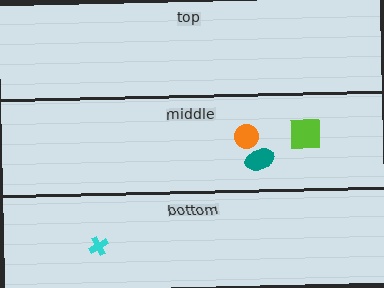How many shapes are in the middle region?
3.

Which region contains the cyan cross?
The bottom region.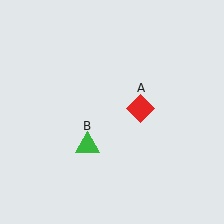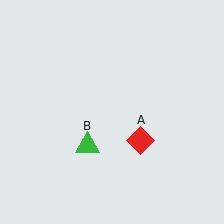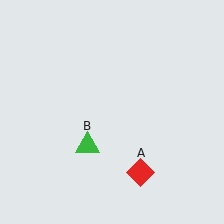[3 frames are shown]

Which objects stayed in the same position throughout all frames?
Green triangle (object B) remained stationary.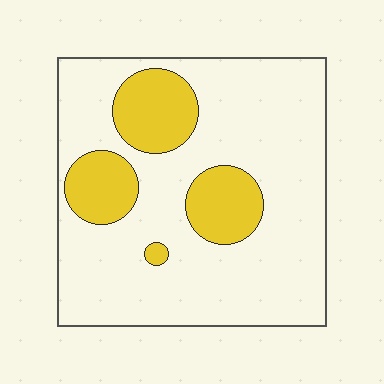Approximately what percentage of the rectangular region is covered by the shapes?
Approximately 20%.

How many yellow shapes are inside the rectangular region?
4.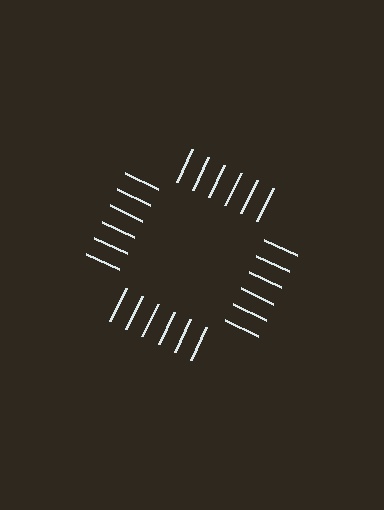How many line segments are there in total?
24 — 6 along each of the 4 edges.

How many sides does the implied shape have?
4 sides — the line-ends trace a square.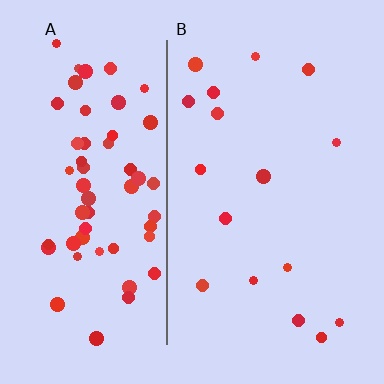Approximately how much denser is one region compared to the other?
Approximately 3.7× — region A over region B.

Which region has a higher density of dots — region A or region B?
A (the left).